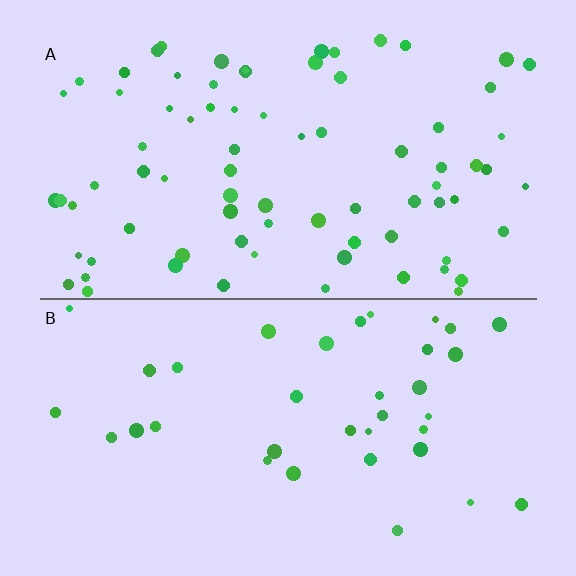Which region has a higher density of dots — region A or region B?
A (the top).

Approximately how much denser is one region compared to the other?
Approximately 2.2× — region A over region B.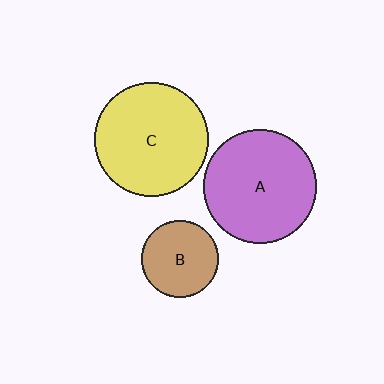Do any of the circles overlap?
No, none of the circles overlap.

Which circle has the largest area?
Circle C (yellow).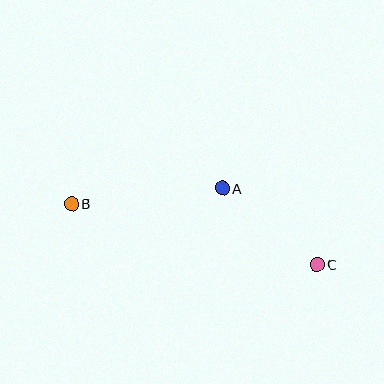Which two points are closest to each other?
Points A and C are closest to each other.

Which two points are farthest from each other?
Points B and C are farthest from each other.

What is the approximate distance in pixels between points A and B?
The distance between A and B is approximately 151 pixels.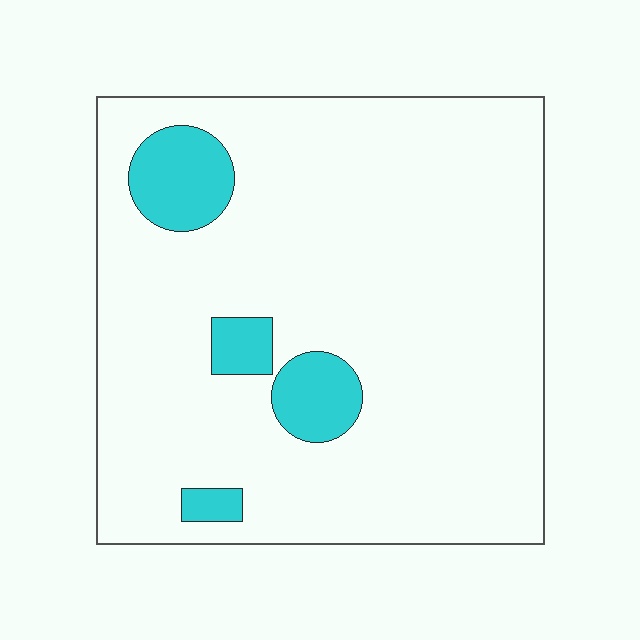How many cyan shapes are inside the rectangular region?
4.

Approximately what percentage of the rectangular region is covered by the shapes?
Approximately 10%.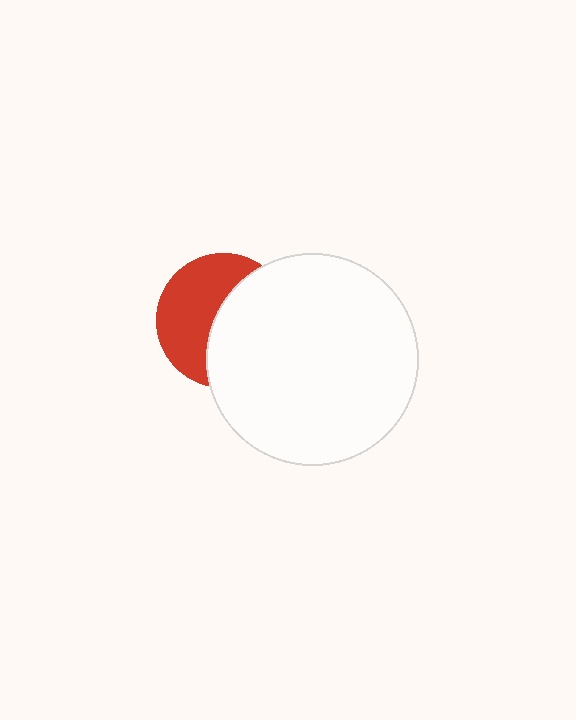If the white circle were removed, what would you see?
You would see the complete red circle.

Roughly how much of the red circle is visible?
About half of it is visible (roughly 48%).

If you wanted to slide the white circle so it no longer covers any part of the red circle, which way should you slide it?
Slide it right — that is the most direct way to separate the two shapes.